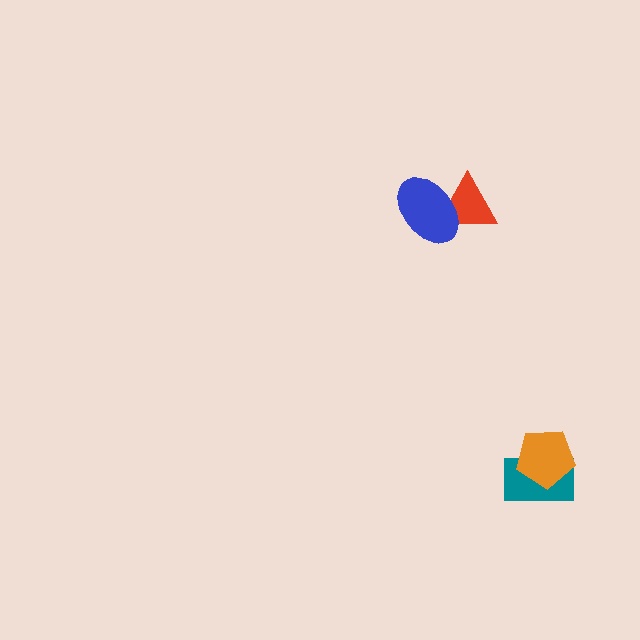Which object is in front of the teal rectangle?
The orange pentagon is in front of the teal rectangle.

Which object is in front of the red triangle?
The blue ellipse is in front of the red triangle.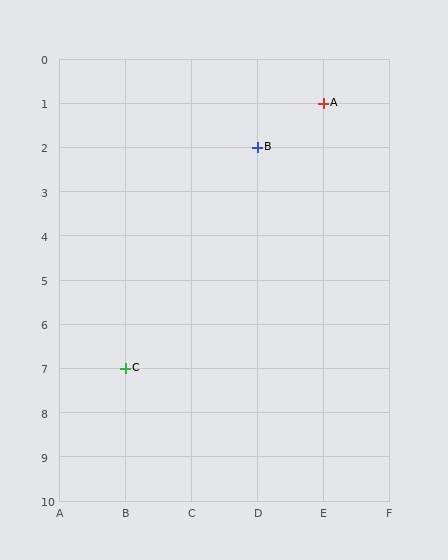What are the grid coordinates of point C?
Point C is at grid coordinates (B, 7).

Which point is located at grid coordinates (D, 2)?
Point B is at (D, 2).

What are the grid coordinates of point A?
Point A is at grid coordinates (E, 1).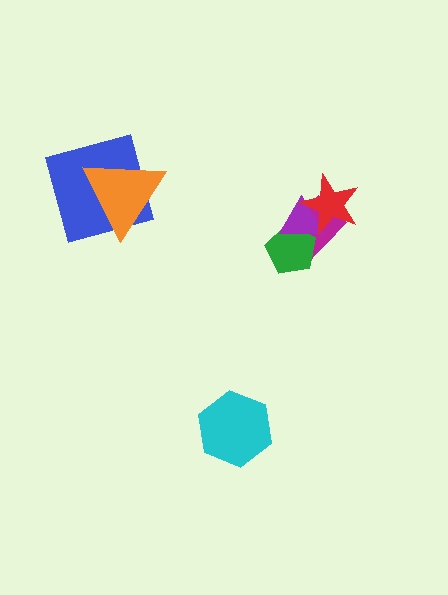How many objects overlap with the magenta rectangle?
3 objects overlap with the magenta rectangle.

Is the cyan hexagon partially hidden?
No, no other shape covers it.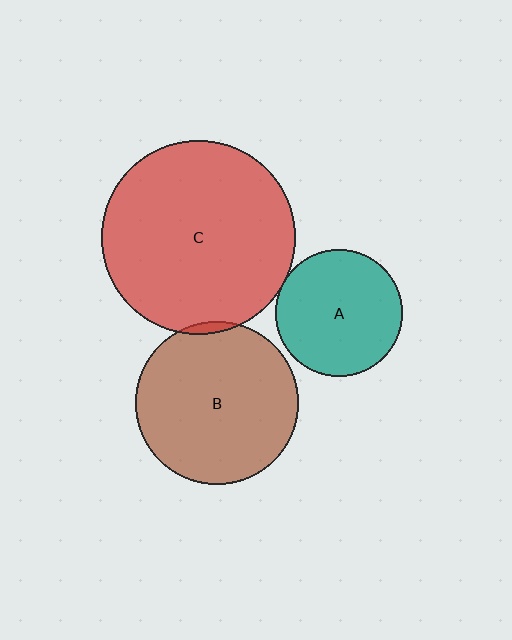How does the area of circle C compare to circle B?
Approximately 1.4 times.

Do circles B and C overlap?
Yes.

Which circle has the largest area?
Circle C (red).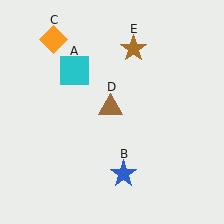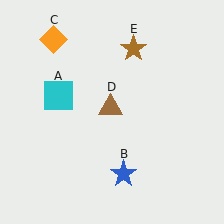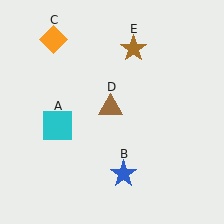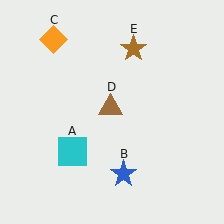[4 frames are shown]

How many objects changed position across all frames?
1 object changed position: cyan square (object A).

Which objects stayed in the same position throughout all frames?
Blue star (object B) and orange diamond (object C) and brown triangle (object D) and brown star (object E) remained stationary.